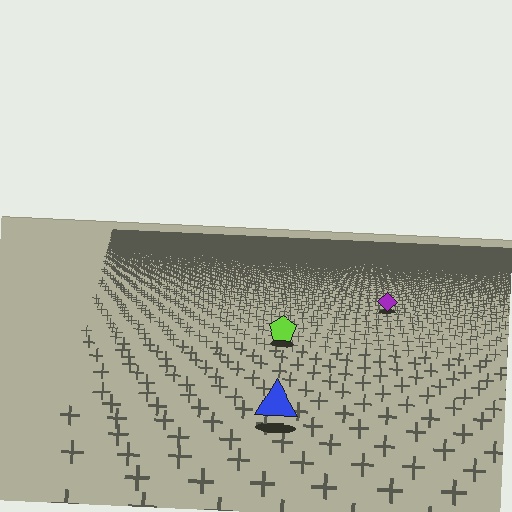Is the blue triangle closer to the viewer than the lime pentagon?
Yes. The blue triangle is closer — you can tell from the texture gradient: the ground texture is coarser near it.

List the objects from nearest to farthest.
From nearest to farthest: the blue triangle, the lime pentagon, the purple diamond.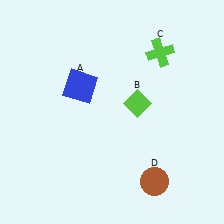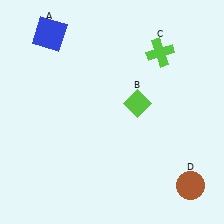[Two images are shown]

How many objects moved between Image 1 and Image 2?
2 objects moved between the two images.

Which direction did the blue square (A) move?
The blue square (A) moved up.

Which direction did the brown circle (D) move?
The brown circle (D) moved right.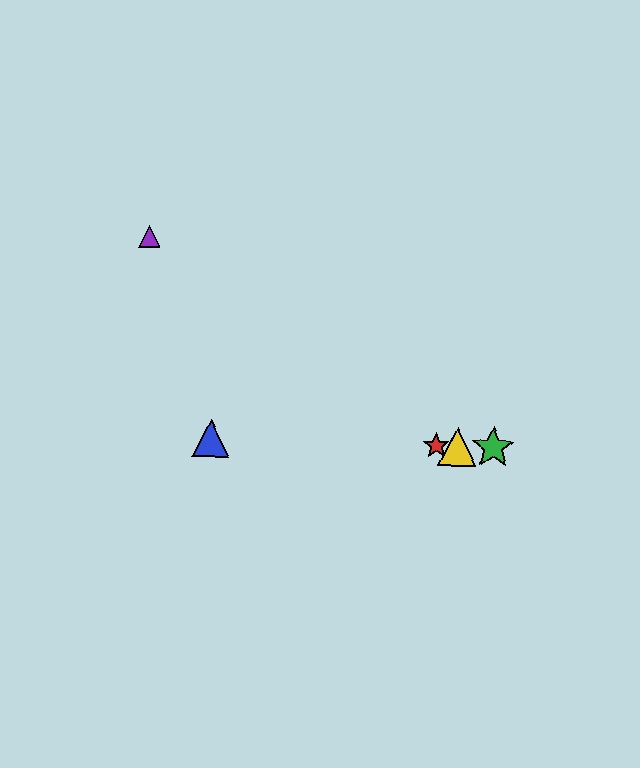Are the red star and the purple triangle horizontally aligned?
No, the red star is at y≈446 and the purple triangle is at y≈236.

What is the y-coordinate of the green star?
The green star is at y≈448.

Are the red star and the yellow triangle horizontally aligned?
Yes, both are at y≈446.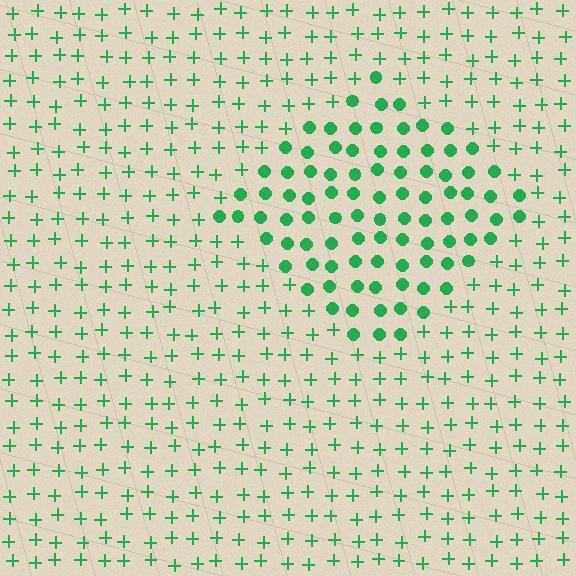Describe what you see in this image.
The image is filled with small green elements arranged in a uniform grid. A diamond-shaped region contains circles, while the surrounding area contains plus signs. The boundary is defined purely by the change in element shape.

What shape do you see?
I see a diamond.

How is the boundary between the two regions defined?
The boundary is defined by a change in element shape: circles inside vs. plus signs outside. All elements share the same color and spacing.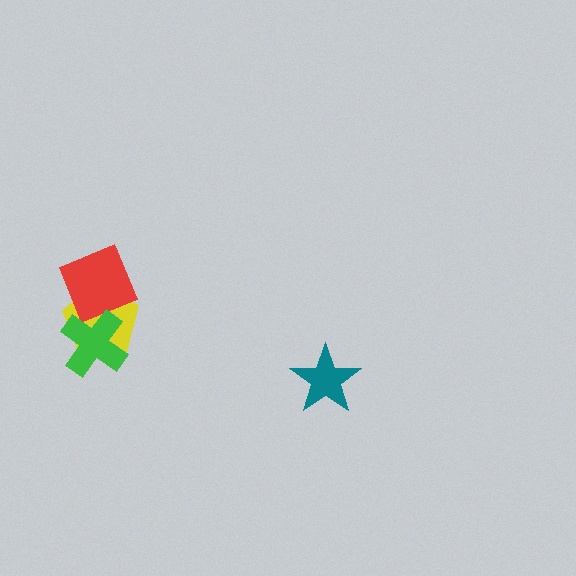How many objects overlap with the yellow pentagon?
2 objects overlap with the yellow pentagon.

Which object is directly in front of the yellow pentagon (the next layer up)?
The red diamond is directly in front of the yellow pentagon.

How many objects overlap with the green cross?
2 objects overlap with the green cross.